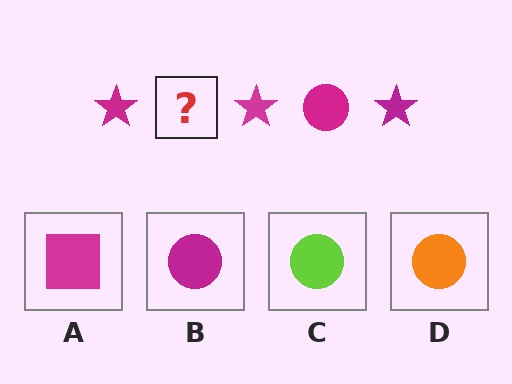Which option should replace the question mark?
Option B.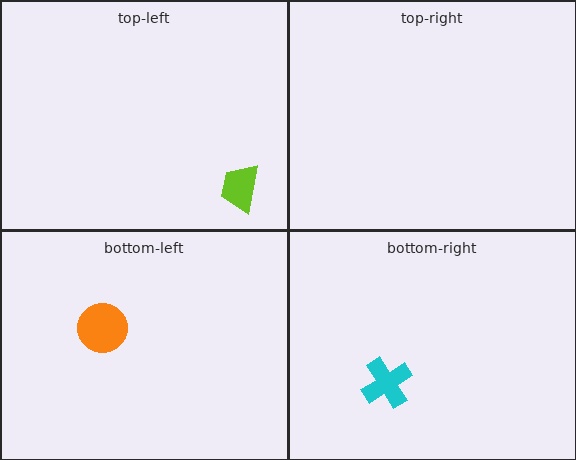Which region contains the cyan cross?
The bottom-right region.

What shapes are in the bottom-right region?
The cyan cross.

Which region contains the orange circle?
The bottom-left region.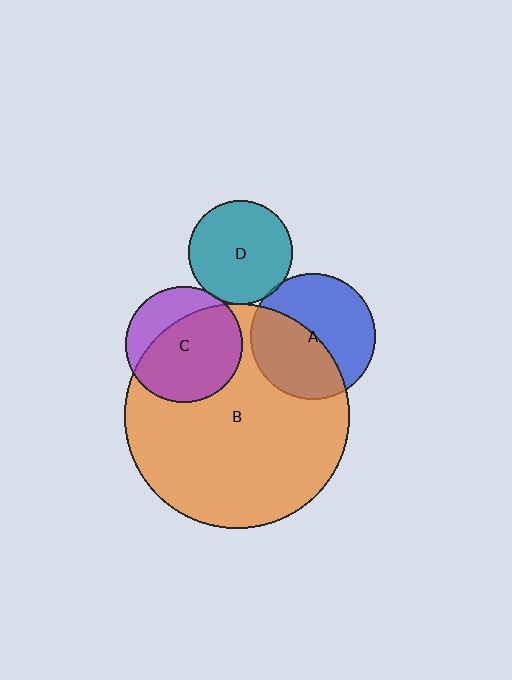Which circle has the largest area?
Circle B (orange).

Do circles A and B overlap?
Yes.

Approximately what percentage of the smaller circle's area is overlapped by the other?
Approximately 45%.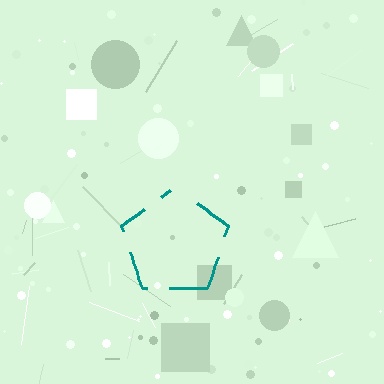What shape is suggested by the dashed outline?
The dashed outline suggests a pentagon.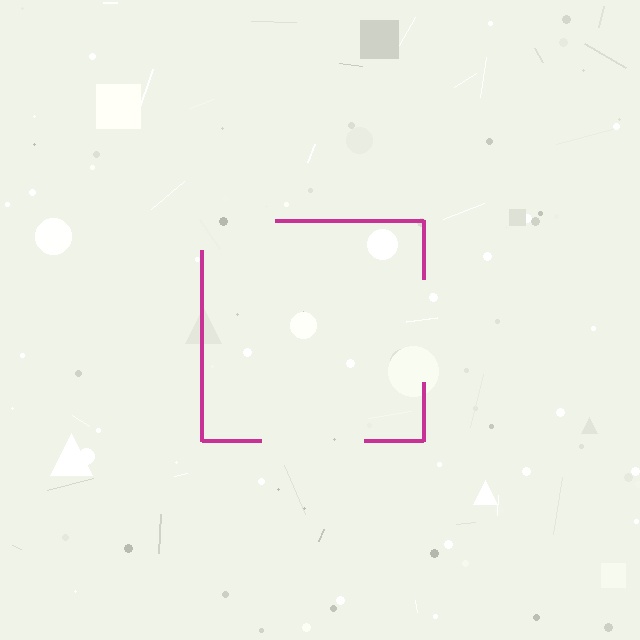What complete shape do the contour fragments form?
The contour fragments form a square.